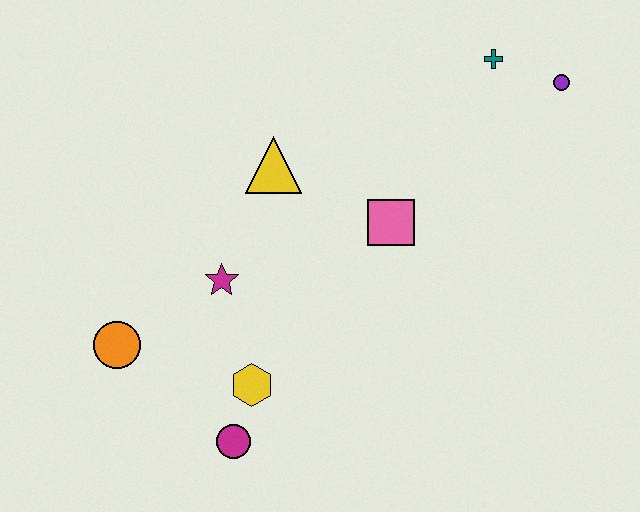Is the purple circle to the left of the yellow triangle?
No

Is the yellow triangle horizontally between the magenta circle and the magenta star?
No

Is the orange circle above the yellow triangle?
No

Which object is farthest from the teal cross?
The orange circle is farthest from the teal cross.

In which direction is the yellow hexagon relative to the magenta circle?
The yellow hexagon is above the magenta circle.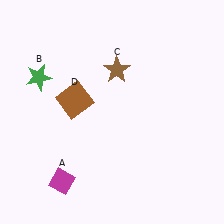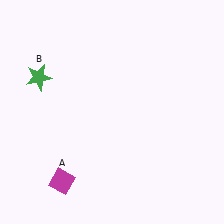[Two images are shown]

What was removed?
The brown star (C), the brown square (D) were removed in Image 2.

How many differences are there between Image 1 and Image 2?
There are 2 differences between the two images.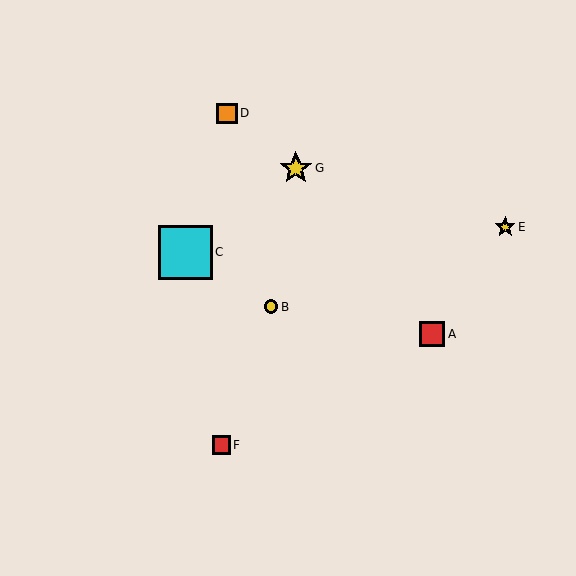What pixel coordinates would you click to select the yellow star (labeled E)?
Click at (505, 227) to select the yellow star E.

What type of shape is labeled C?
Shape C is a cyan square.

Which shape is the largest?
The cyan square (labeled C) is the largest.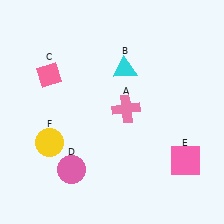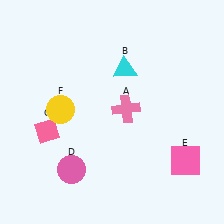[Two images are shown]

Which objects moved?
The objects that moved are: the pink diamond (C), the yellow circle (F).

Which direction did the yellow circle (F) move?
The yellow circle (F) moved up.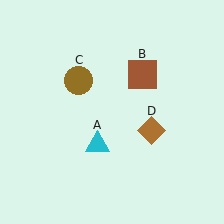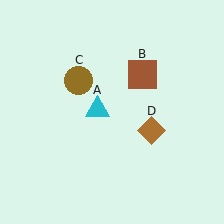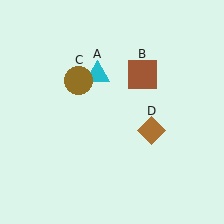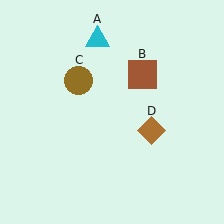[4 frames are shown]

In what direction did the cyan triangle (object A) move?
The cyan triangle (object A) moved up.